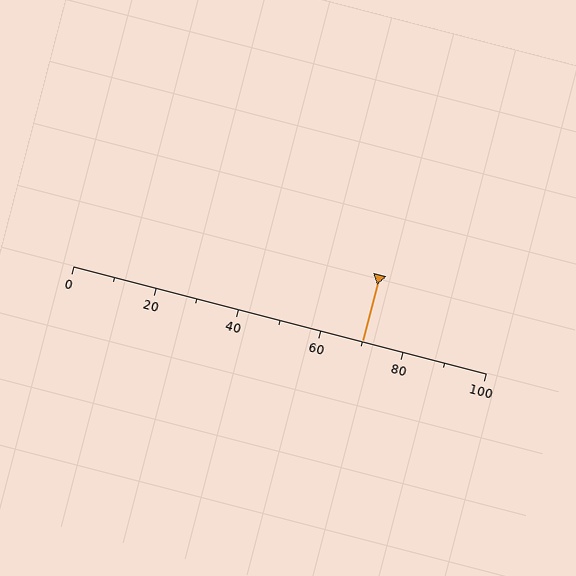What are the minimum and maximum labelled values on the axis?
The axis runs from 0 to 100.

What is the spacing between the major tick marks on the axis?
The major ticks are spaced 20 apart.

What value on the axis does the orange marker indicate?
The marker indicates approximately 70.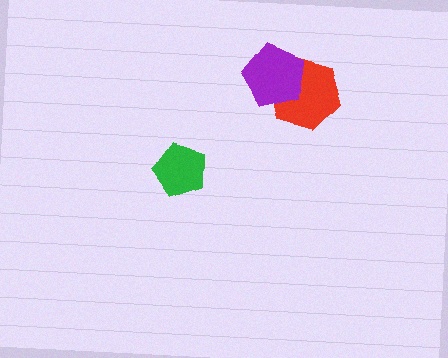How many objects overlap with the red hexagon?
1 object overlaps with the red hexagon.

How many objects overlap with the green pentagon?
0 objects overlap with the green pentagon.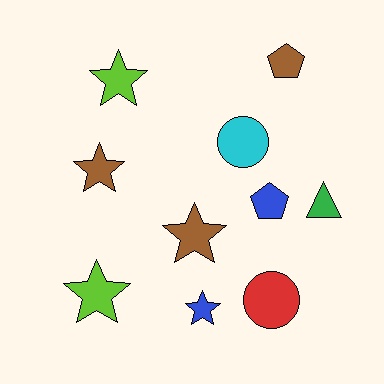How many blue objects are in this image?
There are 2 blue objects.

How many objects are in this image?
There are 10 objects.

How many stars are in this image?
There are 5 stars.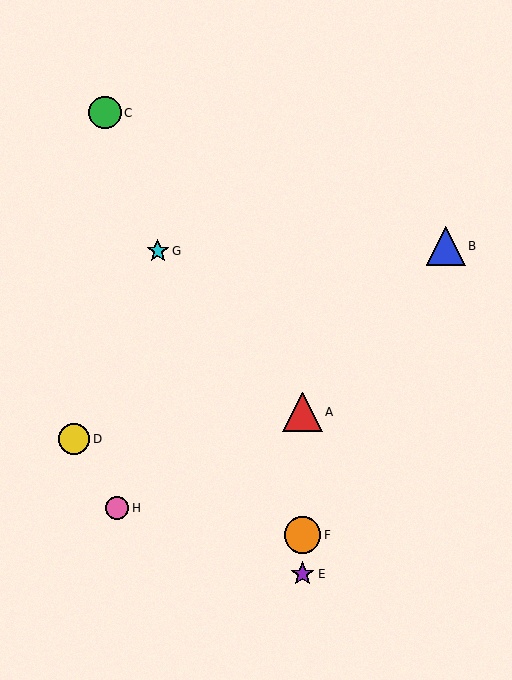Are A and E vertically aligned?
Yes, both are at x≈302.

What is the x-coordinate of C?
Object C is at x≈105.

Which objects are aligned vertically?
Objects A, E, F are aligned vertically.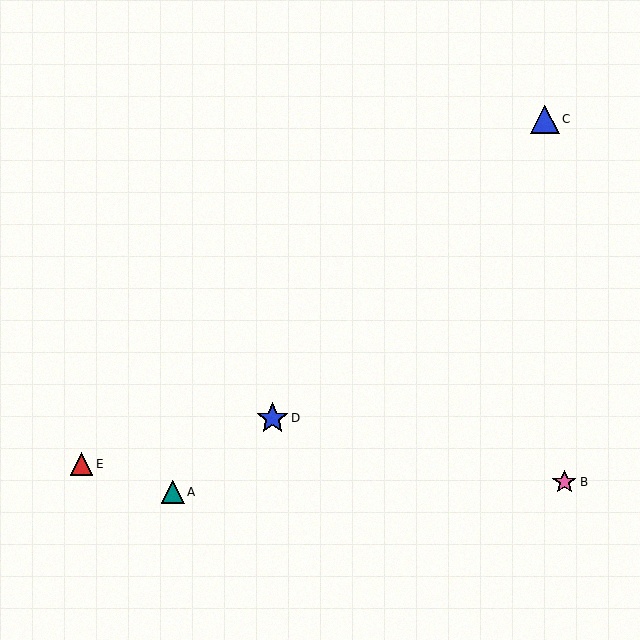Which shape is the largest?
The blue star (labeled D) is the largest.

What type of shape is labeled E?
Shape E is a red triangle.